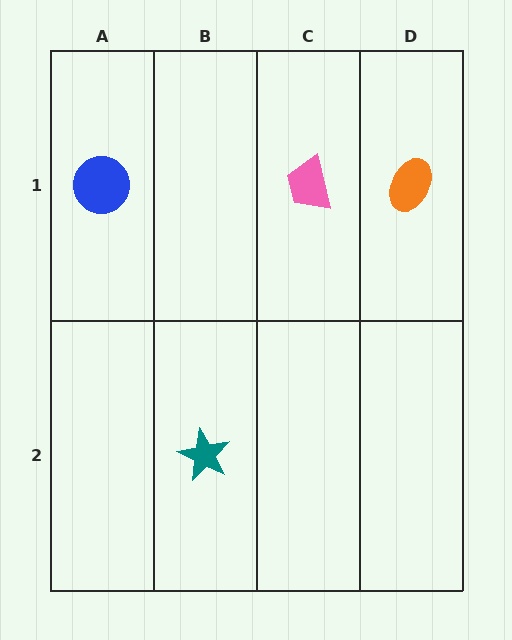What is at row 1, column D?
An orange ellipse.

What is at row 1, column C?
A pink trapezoid.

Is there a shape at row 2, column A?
No, that cell is empty.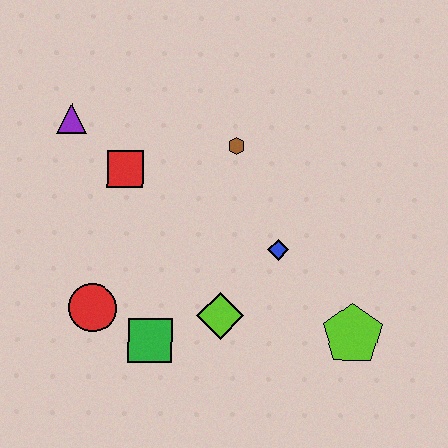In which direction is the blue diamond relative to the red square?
The blue diamond is to the right of the red square.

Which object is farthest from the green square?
The purple triangle is farthest from the green square.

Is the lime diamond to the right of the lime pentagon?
No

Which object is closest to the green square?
The red circle is closest to the green square.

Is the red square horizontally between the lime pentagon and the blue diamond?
No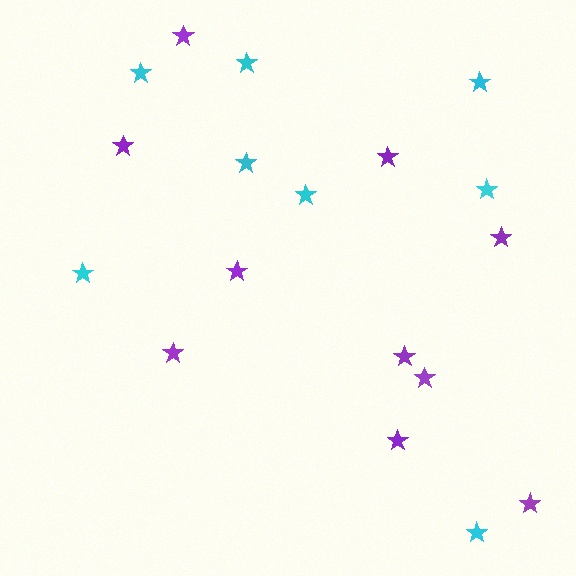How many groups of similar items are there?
There are 2 groups: one group of cyan stars (8) and one group of purple stars (10).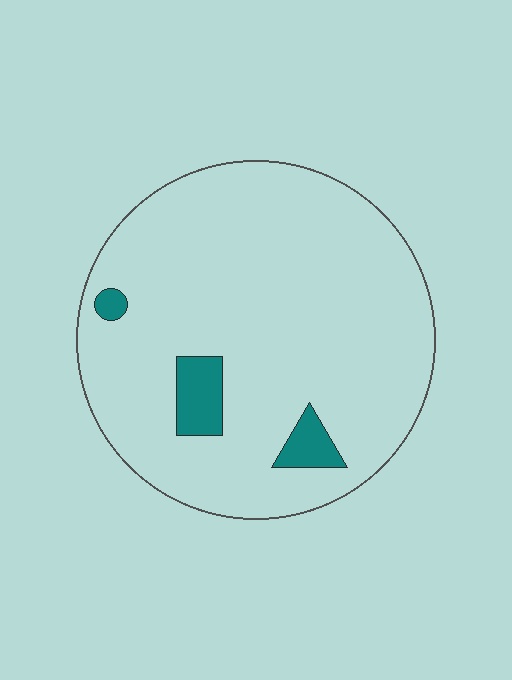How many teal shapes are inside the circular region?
3.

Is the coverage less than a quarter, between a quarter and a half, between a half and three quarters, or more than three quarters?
Less than a quarter.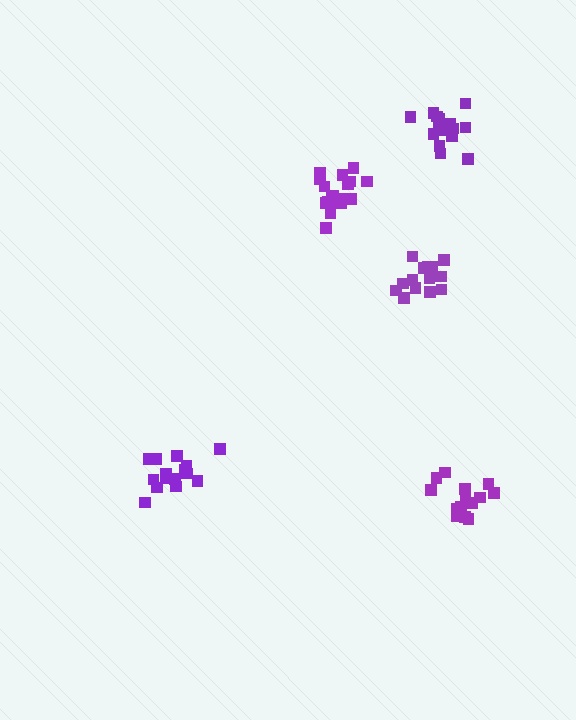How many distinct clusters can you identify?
There are 5 distinct clusters.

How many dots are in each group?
Group 1: 16 dots, Group 2: 15 dots, Group 3: 17 dots, Group 4: 15 dots, Group 5: 19 dots (82 total).